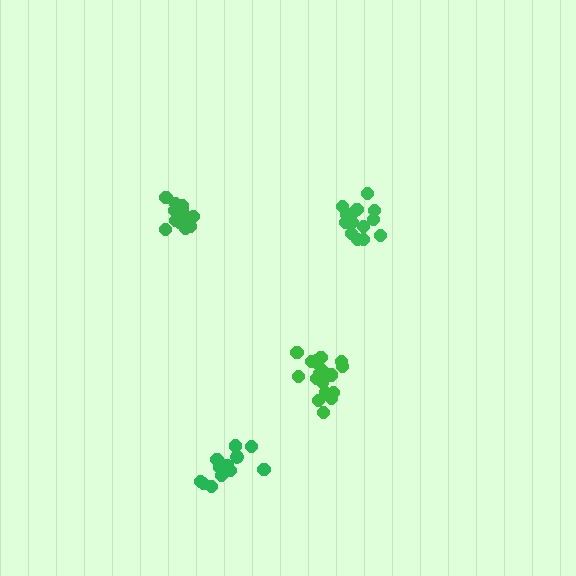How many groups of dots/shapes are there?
There are 4 groups.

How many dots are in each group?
Group 1: 14 dots, Group 2: 14 dots, Group 3: 13 dots, Group 4: 19 dots (60 total).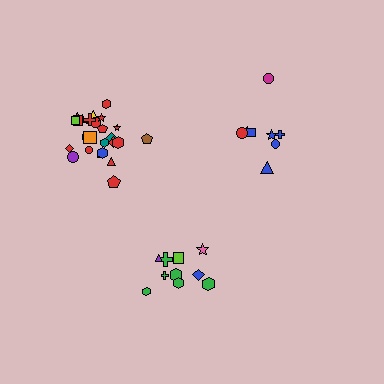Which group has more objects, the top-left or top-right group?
The top-left group.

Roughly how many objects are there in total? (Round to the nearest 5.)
Roughly 45 objects in total.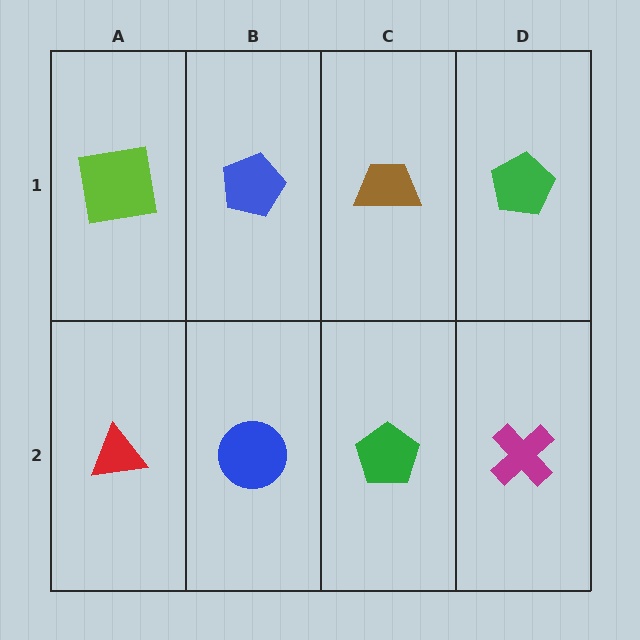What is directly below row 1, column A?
A red triangle.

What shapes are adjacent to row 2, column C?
A brown trapezoid (row 1, column C), a blue circle (row 2, column B), a magenta cross (row 2, column D).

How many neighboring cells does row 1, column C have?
3.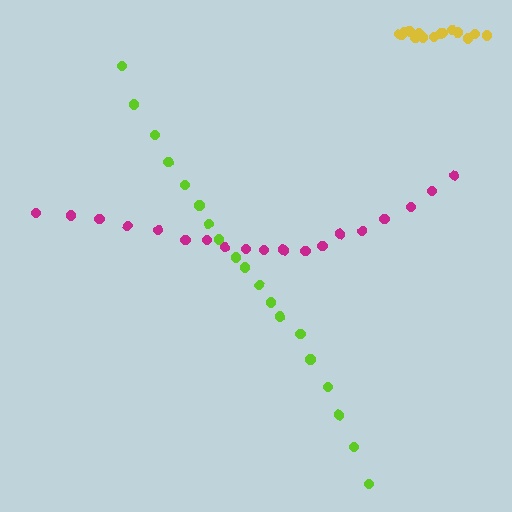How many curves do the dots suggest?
There are 3 distinct paths.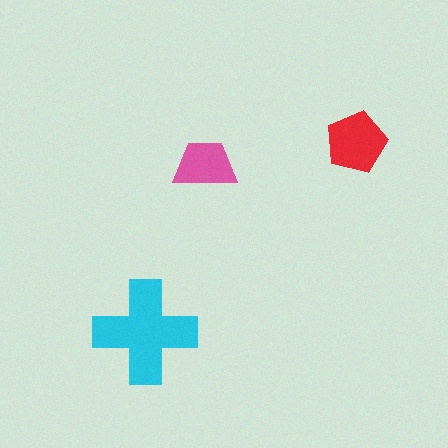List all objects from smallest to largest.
The pink trapezoid, the red pentagon, the cyan cross.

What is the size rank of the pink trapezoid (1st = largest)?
3rd.